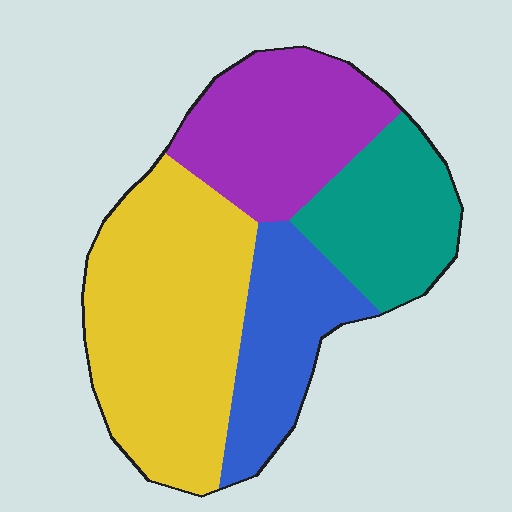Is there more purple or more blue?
Purple.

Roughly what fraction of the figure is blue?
Blue covers roughly 20% of the figure.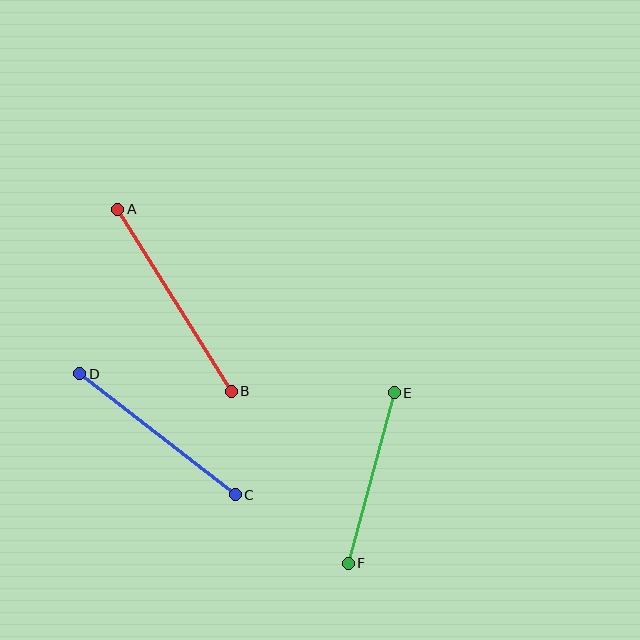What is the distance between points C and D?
The distance is approximately 197 pixels.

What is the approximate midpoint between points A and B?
The midpoint is at approximately (175, 300) pixels.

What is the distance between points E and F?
The distance is approximately 177 pixels.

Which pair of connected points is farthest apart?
Points A and B are farthest apart.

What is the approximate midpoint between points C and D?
The midpoint is at approximately (158, 434) pixels.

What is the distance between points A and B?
The distance is approximately 215 pixels.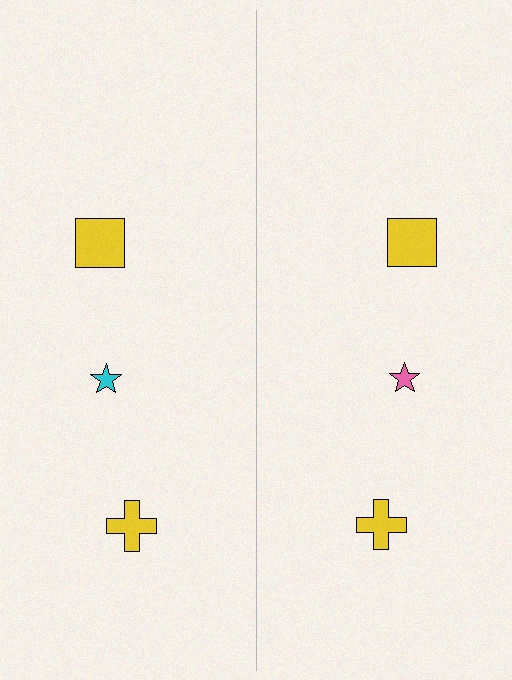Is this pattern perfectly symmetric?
No, the pattern is not perfectly symmetric. The pink star on the right side breaks the symmetry — its mirror counterpart is cyan.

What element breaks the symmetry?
The pink star on the right side breaks the symmetry — its mirror counterpart is cyan.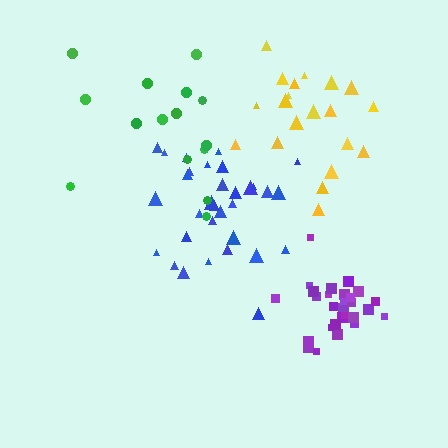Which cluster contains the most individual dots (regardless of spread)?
Blue (32).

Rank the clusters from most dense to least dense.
purple, blue, yellow, green.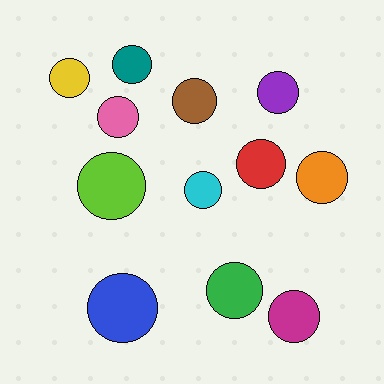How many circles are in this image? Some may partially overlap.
There are 12 circles.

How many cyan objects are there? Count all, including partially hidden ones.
There is 1 cyan object.